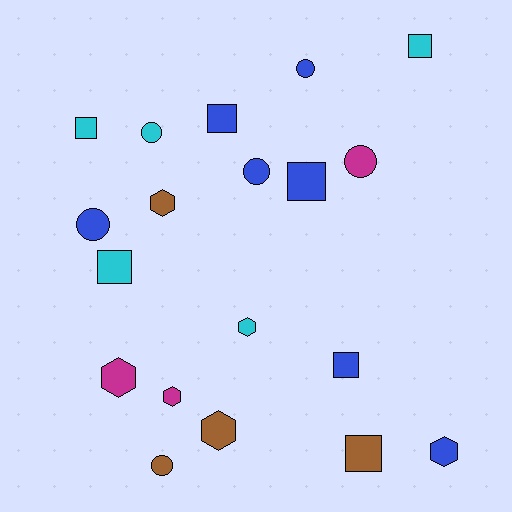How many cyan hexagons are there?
There is 1 cyan hexagon.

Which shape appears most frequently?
Square, with 7 objects.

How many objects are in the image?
There are 19 objects.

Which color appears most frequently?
Blue, with 7 objects.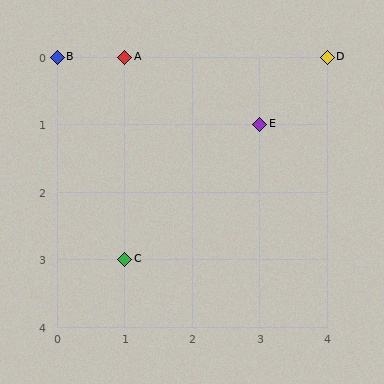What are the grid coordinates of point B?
Point B is at grid coordinates (0, 0).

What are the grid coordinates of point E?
Point E is at grid coordinates (3, 1).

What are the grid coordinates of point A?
Point A is at grid coordinates (1, 0).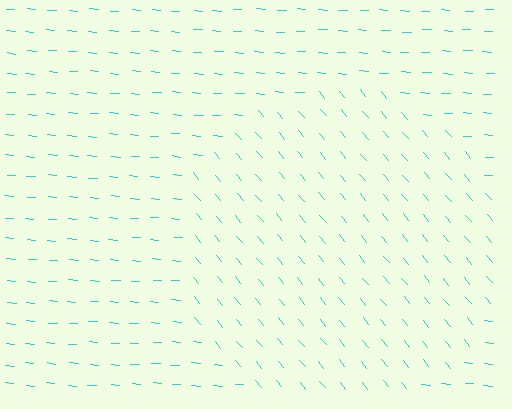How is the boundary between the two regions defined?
The boundary is defined purely by a change in line orientation (approximately 45 degrees difference). All lines are the same color and thickness.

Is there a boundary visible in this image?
Yes, there is a texture boundary formed by a change in line orientation.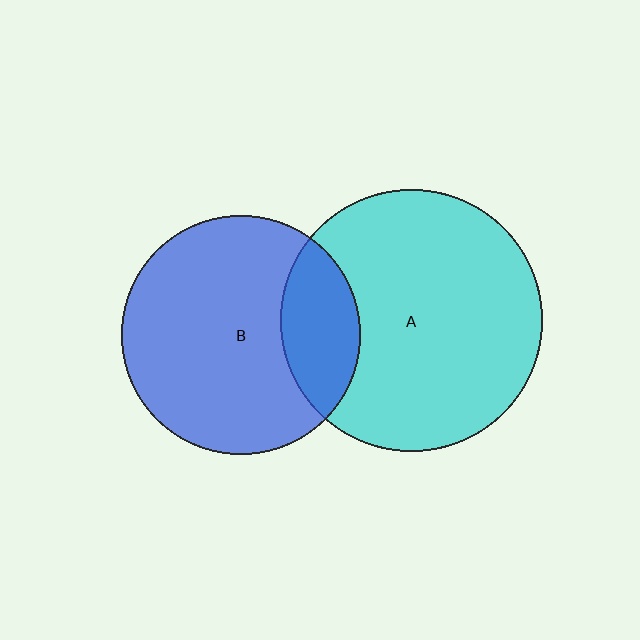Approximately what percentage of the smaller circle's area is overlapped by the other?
Approximately 20%.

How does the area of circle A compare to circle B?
Approximately 1.2 times.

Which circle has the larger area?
Circle A (cyan).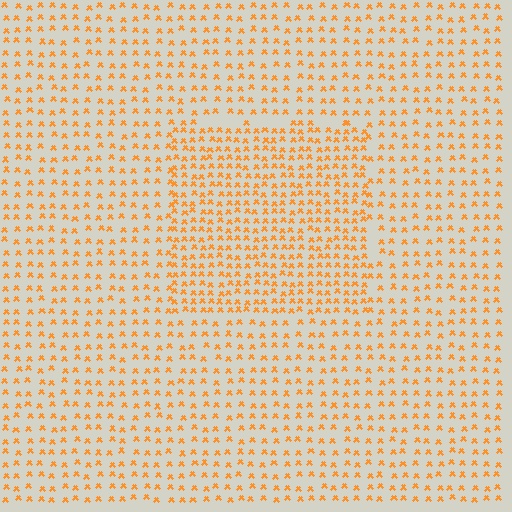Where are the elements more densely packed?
The elements are more densely packed inside the rectangle boundary.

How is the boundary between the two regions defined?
The boundary is defined by a change in element density (approximately 1.7x ratio). All elements are the same color, size, and shape.